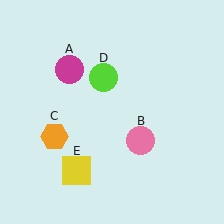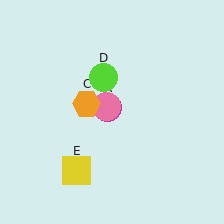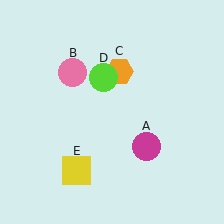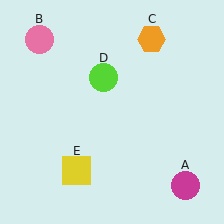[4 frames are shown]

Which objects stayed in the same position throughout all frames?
Lime circle (object D) and yellow square (object E) remained stationary.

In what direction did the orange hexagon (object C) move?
The orange hexagon (object C) moved up and to the right.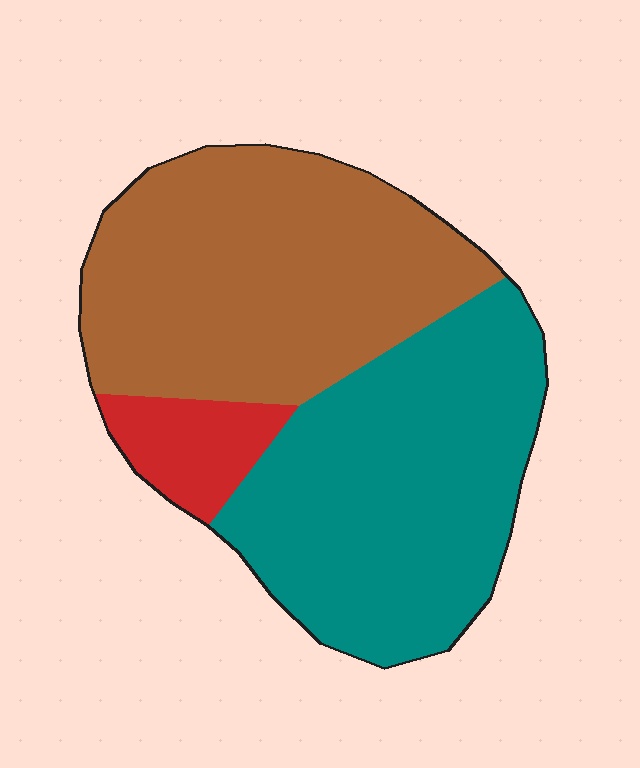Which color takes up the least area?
Red, at roughly 10%.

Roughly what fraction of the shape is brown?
Brown takes up between a quarter and a half of the shape.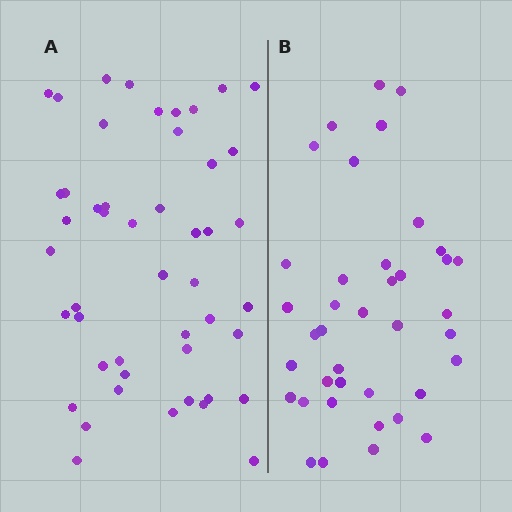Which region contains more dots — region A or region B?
Region A (the left region) has more dots.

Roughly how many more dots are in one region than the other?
Region A has roughly 8 or so more dots than region B.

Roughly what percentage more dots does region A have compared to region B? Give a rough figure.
About 25% more.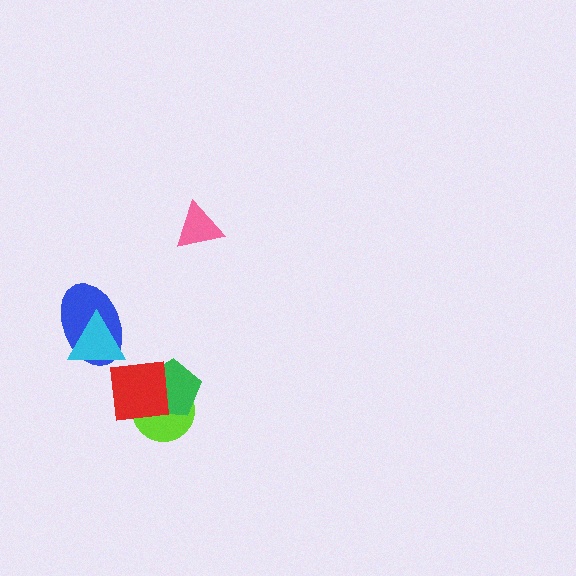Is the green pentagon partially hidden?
Yes, it is partially covered by another shape.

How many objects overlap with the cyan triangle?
1 object overlaps with the cyan triangle.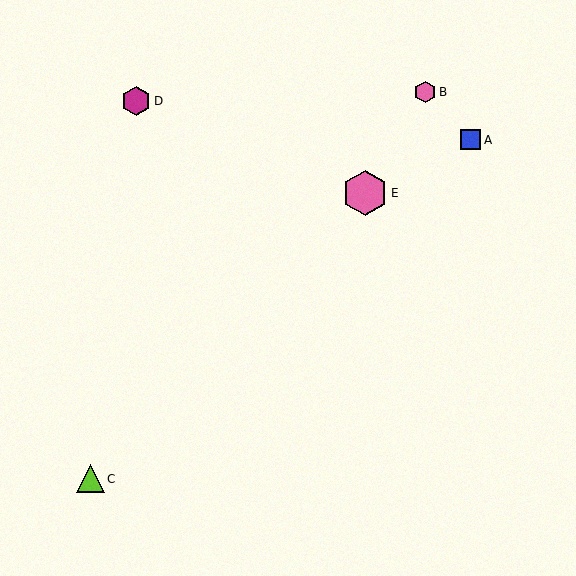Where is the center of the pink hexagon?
The center of the pink hexagon is at (365, 193).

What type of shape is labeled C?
Shape C is a lime triangle.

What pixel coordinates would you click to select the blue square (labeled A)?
Click at (471, 140) to select the blue square A.